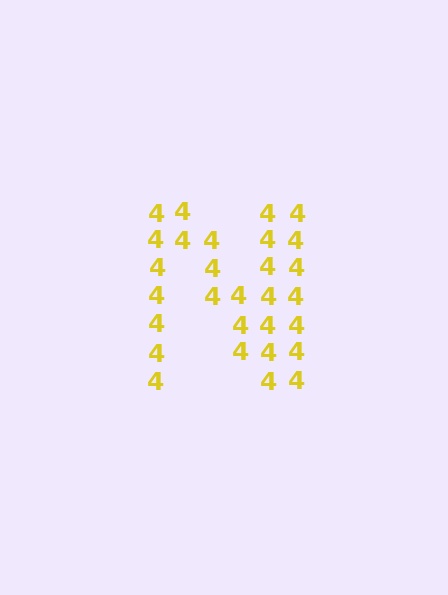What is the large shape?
The large shape is the letter N.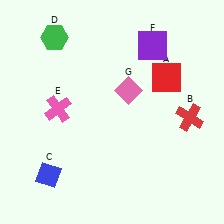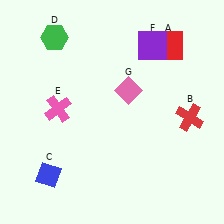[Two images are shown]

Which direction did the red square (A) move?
The red square (A) moved up.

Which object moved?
The red square (A) moved up.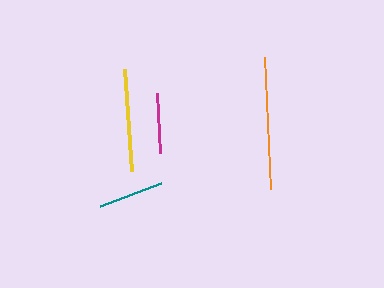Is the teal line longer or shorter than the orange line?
The orange line is longer than the teal line.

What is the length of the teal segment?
The teal segment is approximately 65 pixels long.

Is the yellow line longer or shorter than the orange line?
The orange line is longer than the yellow line.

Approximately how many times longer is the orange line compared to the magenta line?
The orange line is approximately 2.2 times the length of the magenta line.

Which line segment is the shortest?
The magenta line is the shortest at approximately 60 pixels.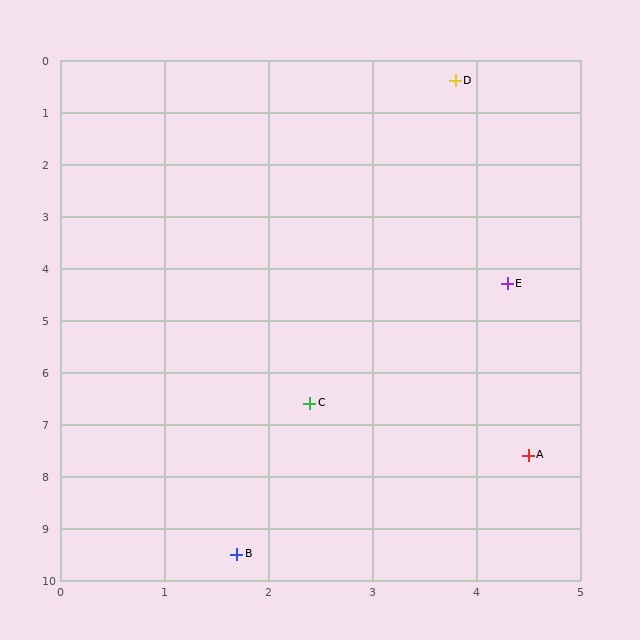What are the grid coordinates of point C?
Point C is at approximately (2.4, 6.6).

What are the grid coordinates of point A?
Point A is at approximately (4.5, 7.6).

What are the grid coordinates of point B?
Point B is at approximately (1.7, 9.5).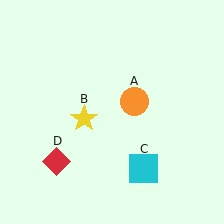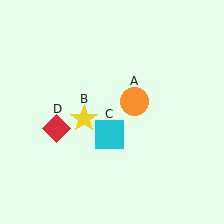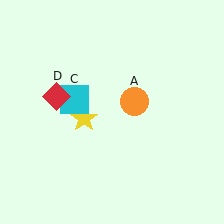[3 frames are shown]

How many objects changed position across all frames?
2 objects changed position: cyan square (object C), red diamond (object D).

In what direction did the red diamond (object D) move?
The red diamond (object D) moved up.